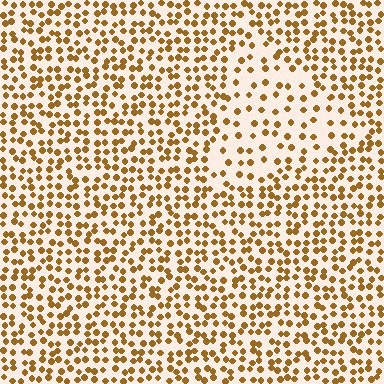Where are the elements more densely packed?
The elements are more densely packed outside the triangle boundary.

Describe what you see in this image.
The image contains small brown elements arranged at two different densities. A triangle-shaped region is visible where the elements are less densely packed than the surrounding area.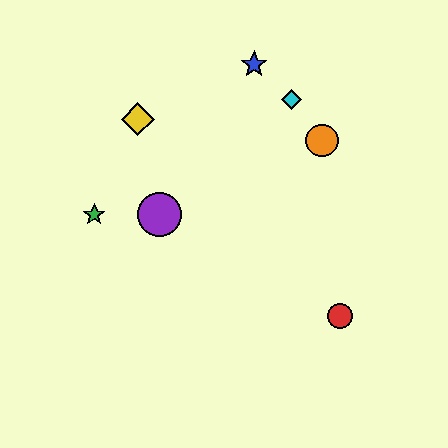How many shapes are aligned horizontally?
2 shapes (the green star, the purple circle) are aligned horizontally.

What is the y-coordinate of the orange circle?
The orange circle is at y≈141.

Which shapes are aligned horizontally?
The green star, the purple circle are aligned horizontally.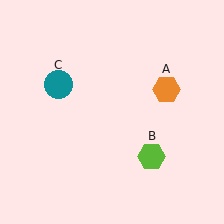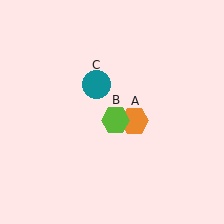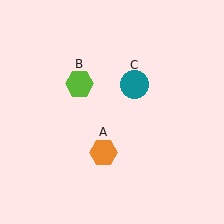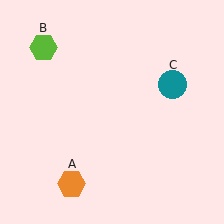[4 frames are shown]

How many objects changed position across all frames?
3 objects changed position: orange hexagon (object A), lime hexagon (object B), teal circle (object C).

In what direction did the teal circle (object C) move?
The teal circle (object C) moved right.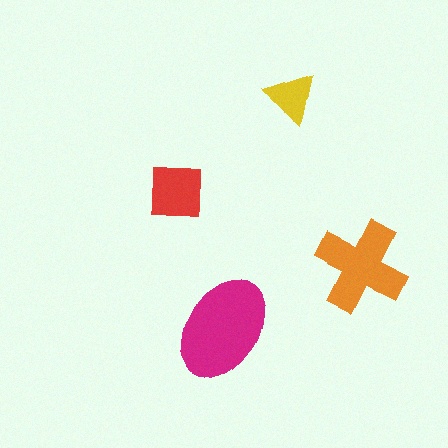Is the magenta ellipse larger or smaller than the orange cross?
Larger.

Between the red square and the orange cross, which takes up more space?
The orange cross.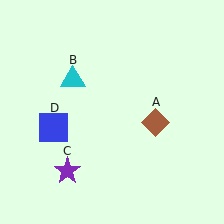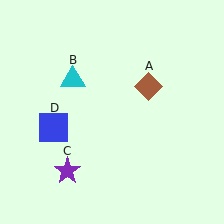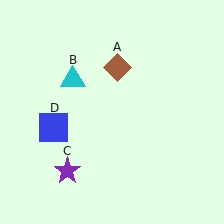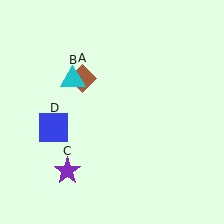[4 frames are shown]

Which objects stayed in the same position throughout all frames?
Cyan triangle (object B) and purple star (object C) and blue square (object D) remained stationary.